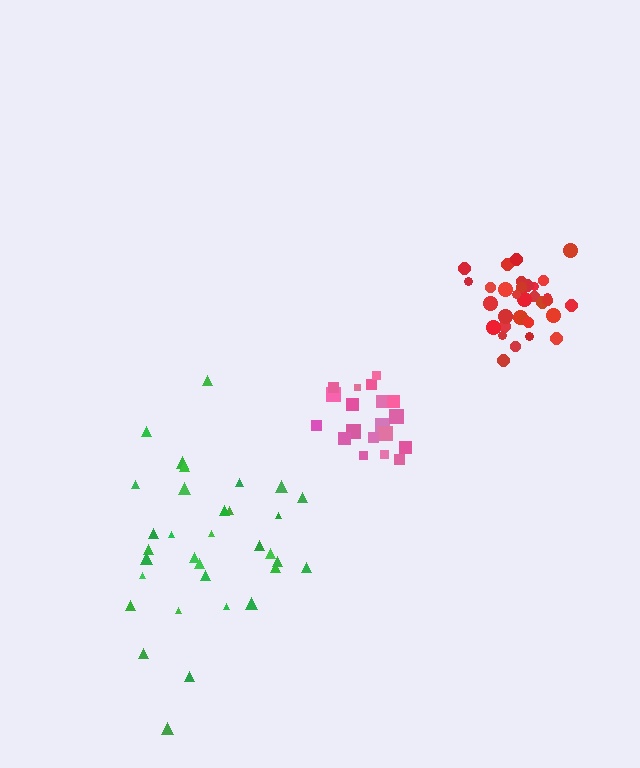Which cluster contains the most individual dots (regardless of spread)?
Red (33).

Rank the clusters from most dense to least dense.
red, pink, green.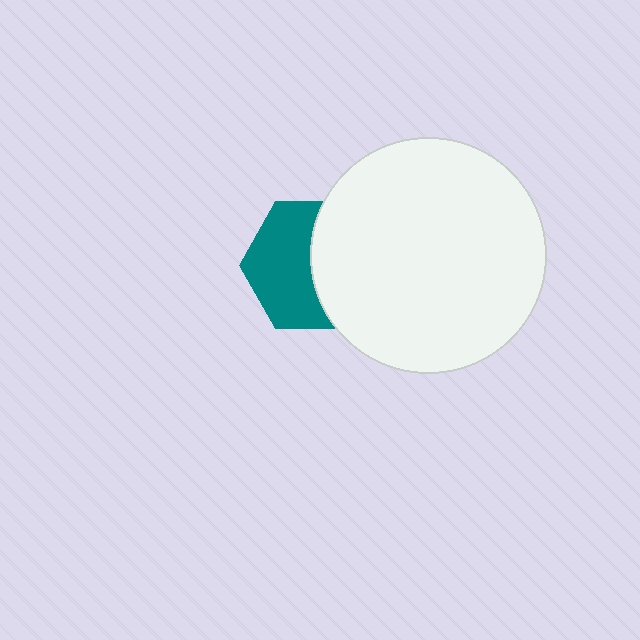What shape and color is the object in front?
The object in front is a white circle.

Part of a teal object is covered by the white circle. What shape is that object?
It is a hexagon.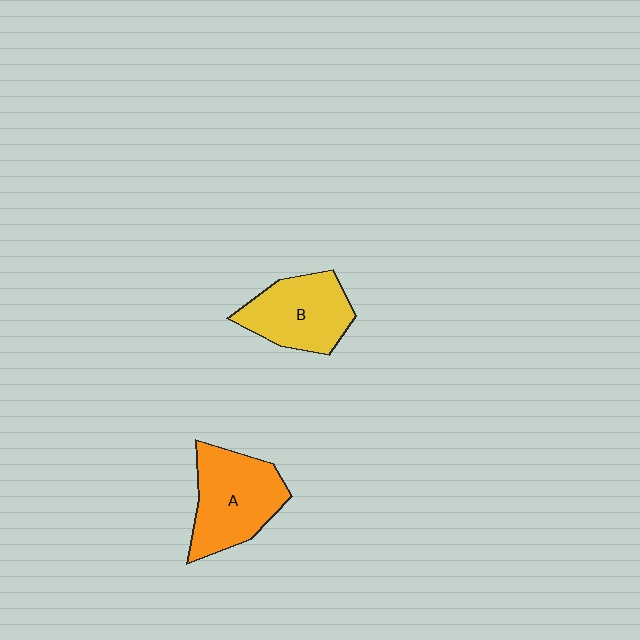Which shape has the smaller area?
Shape B (yellow).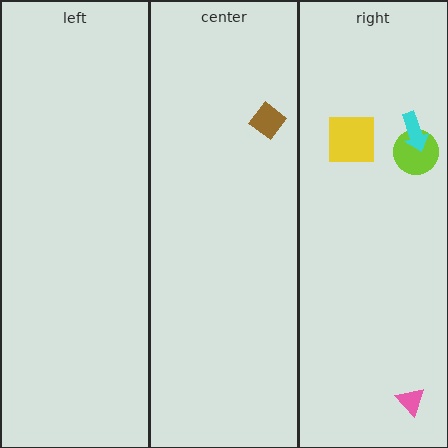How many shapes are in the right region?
4.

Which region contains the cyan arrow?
The right region.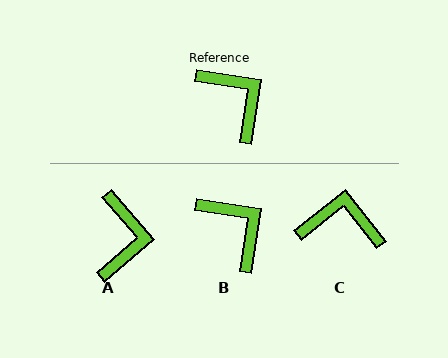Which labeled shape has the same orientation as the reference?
B.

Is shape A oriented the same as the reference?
No, it is off by about 40 degrees.